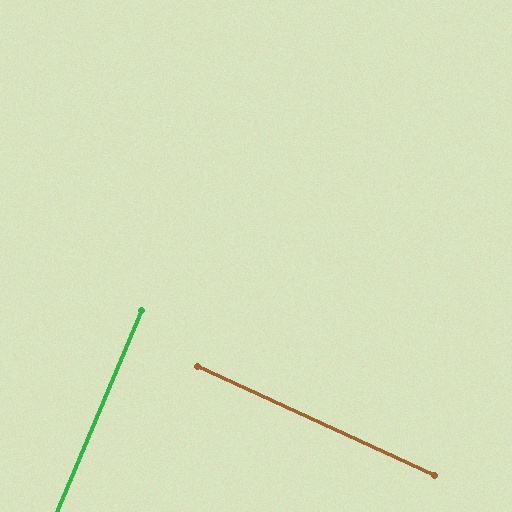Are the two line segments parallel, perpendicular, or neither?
Perpendicular — they meet at approximately 88°.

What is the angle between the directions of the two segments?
Approximately 88 degrees.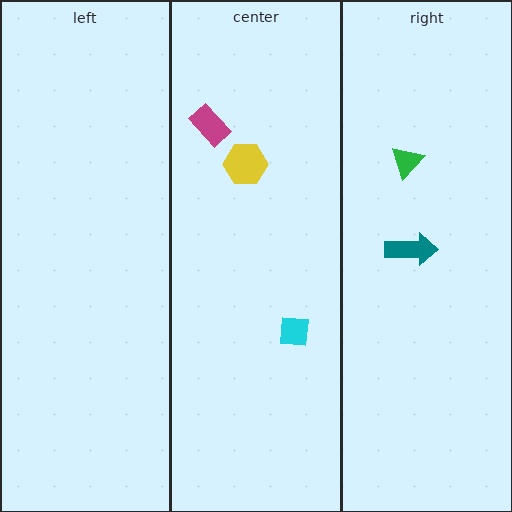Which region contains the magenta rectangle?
The center region.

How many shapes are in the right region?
2.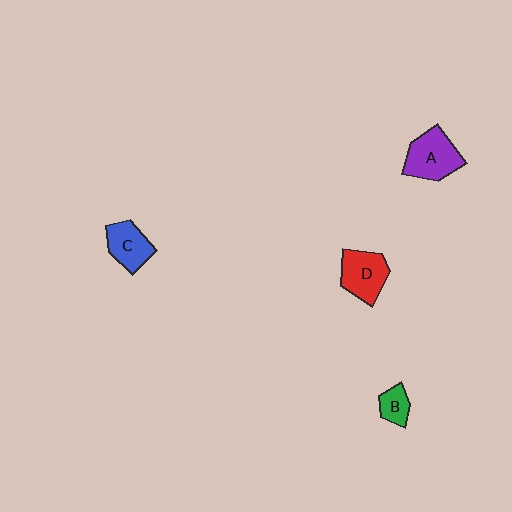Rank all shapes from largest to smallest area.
From largest to smallest: A (purple), D (red), C (blue), B (green).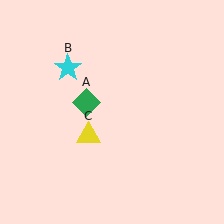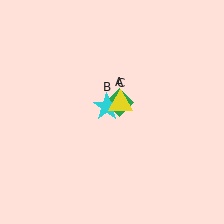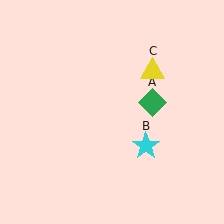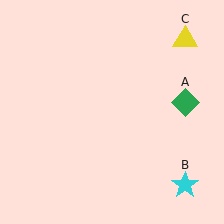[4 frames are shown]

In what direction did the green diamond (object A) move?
The green diamond (object A) moved right.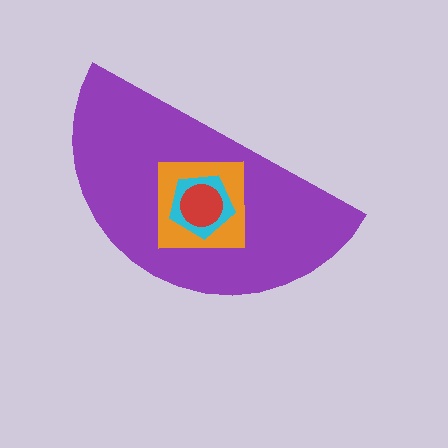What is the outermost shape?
The purple semicircle.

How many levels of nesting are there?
4.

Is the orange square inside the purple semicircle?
Yes.